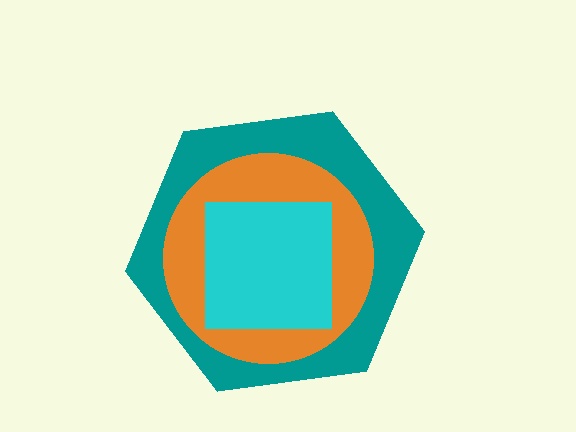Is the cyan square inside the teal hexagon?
Yes.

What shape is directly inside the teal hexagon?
The orange circle.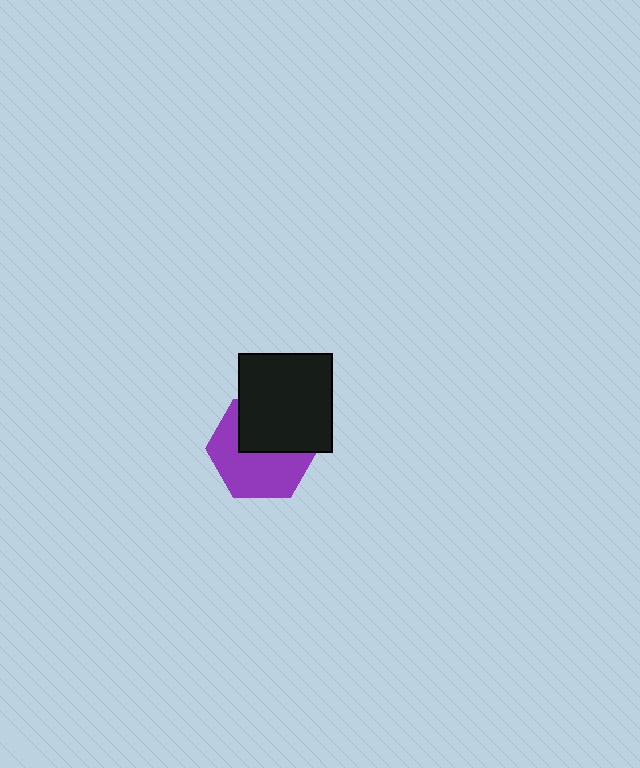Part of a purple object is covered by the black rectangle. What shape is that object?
It is a hexagon.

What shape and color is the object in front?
The object in front is a black rectangle.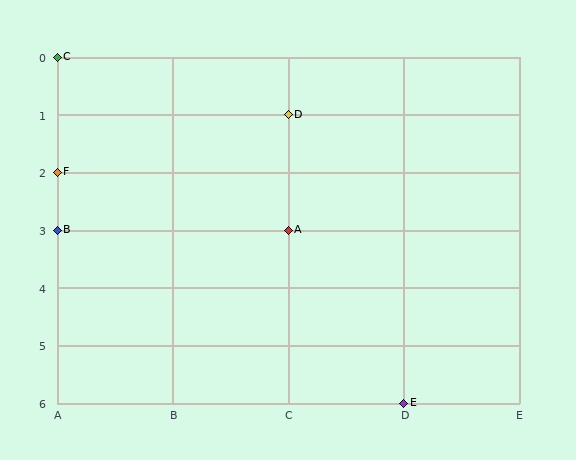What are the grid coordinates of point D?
Point D is at grid coordinates (C, 1).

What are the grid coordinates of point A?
Point A is at grid coordinates (C, 3).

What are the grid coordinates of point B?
Point B is at grid coordinates (A, 3).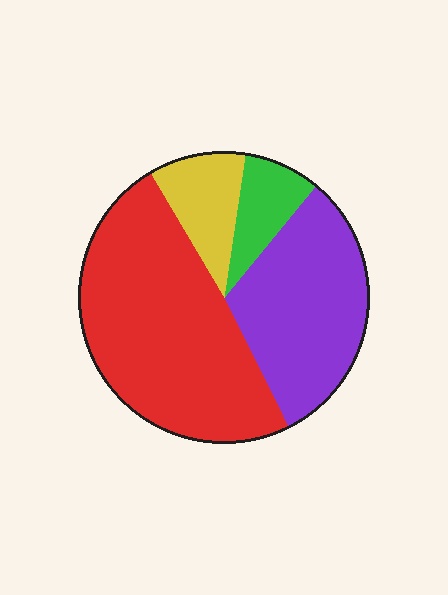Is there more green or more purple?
Purple.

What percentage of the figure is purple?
Purple takes up about one third (1/3) of the figure.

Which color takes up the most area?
Red, at roughly 50%.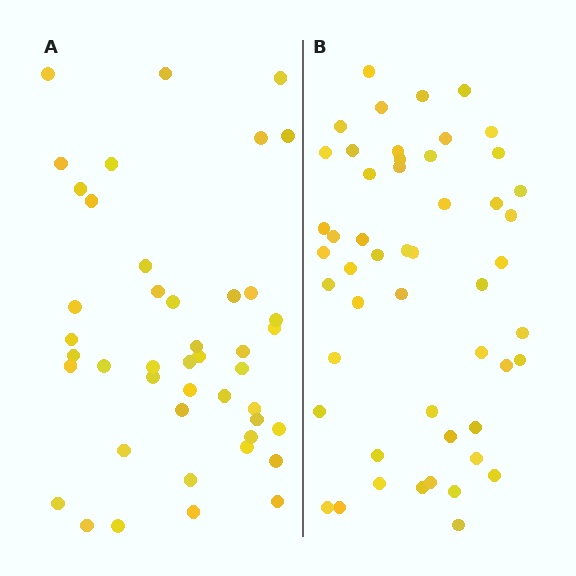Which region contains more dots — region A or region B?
Region B (the right region) has more dots.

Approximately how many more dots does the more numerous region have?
Region B has roughly 8 or so more dots than region A.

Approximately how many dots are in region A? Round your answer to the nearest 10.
About 40 dots. (The exact count is 44, which rounds to 40.)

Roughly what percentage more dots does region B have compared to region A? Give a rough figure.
About 15% more.